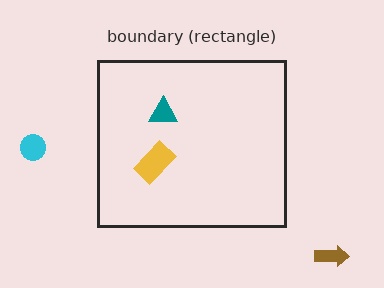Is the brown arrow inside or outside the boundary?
Outside.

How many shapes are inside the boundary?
2 inside, 2 outside.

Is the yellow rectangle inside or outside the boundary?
Inside.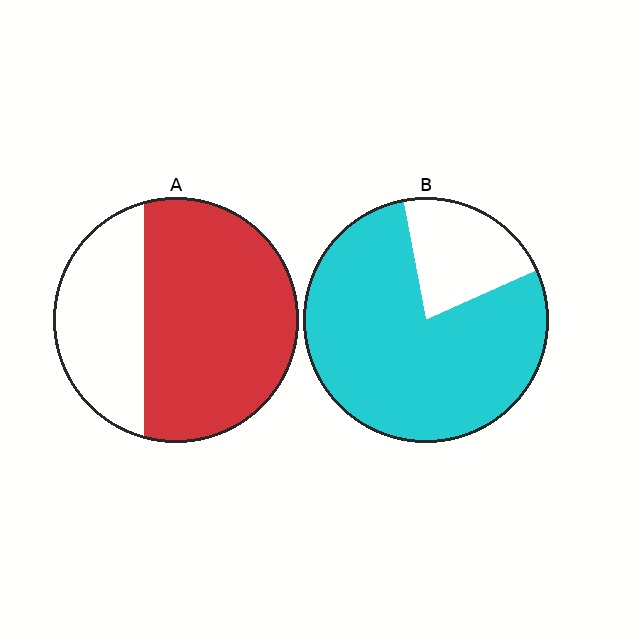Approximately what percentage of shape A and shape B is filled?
A is approximately 65% and B is approximately 80%.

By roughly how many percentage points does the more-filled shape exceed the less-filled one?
By roughly 10 percentage points (B over A).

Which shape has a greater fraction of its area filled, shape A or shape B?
Shape B.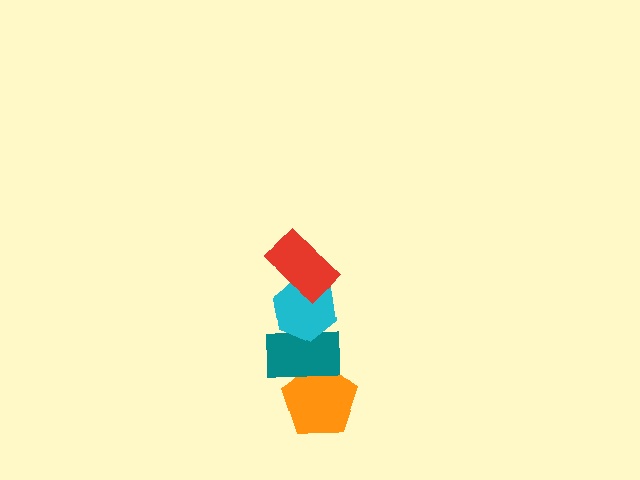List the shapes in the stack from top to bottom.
From top to bottom: the red rectangle, the cyan hexagon, the teal rectangle, the orange pentagon.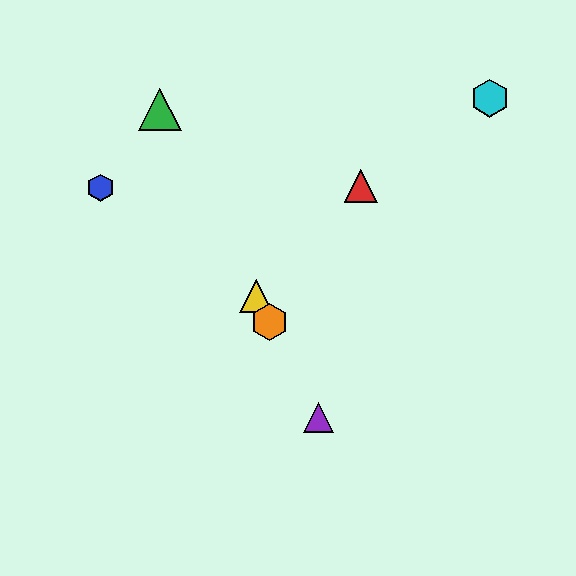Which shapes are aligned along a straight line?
The green triangle, the yellow triangle, the purple triangle, the orange hexagon are aligned along a straight line.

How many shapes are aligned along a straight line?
4 shapes (the green triangle, the yellow triangle, the purple triangle, the orange hexagon) are aligned along a straight line.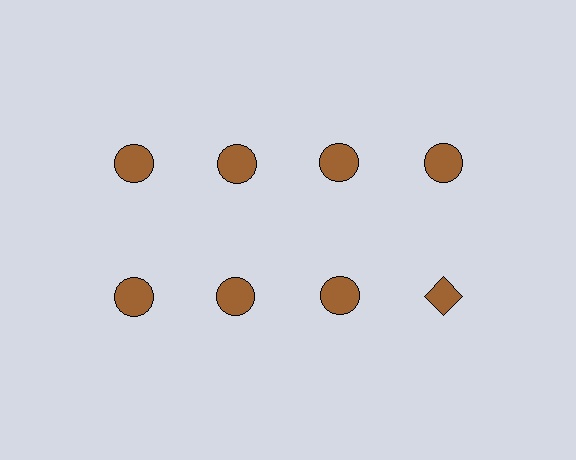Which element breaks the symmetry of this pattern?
The brown diamond in the second row, second from right column breaks the symmetry. All other shapes are brown circles.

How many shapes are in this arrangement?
There are 8 shapes arranged in a grid pattern.